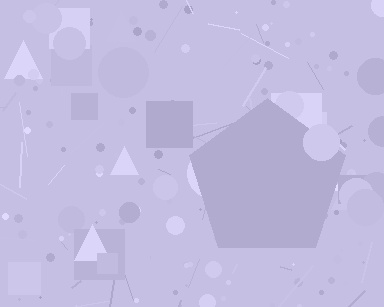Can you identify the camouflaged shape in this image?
The camouflaged shape is a pentagon.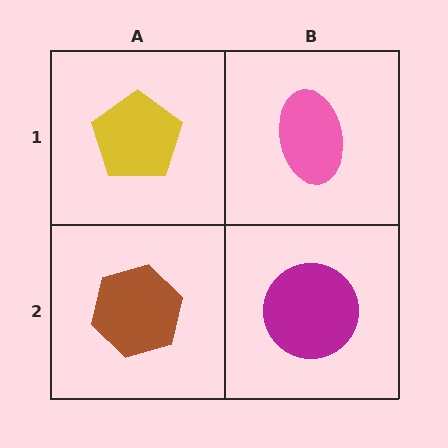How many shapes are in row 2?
2 shapes.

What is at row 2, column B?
A magenta circle.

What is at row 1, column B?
A pink ellipse.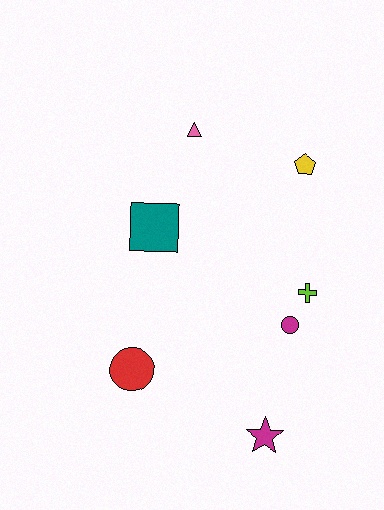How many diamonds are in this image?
There are no diamonds.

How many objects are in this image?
There are 7 objects.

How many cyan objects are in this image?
There are no cyan objects.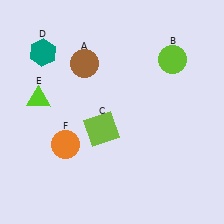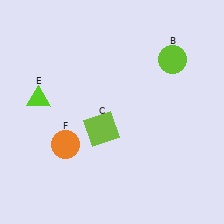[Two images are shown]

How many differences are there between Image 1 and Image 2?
There are 2 differences between the two images.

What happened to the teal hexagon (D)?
The teal hexagon (D) was removed in Image 2. It was in the top-left area of Image 1.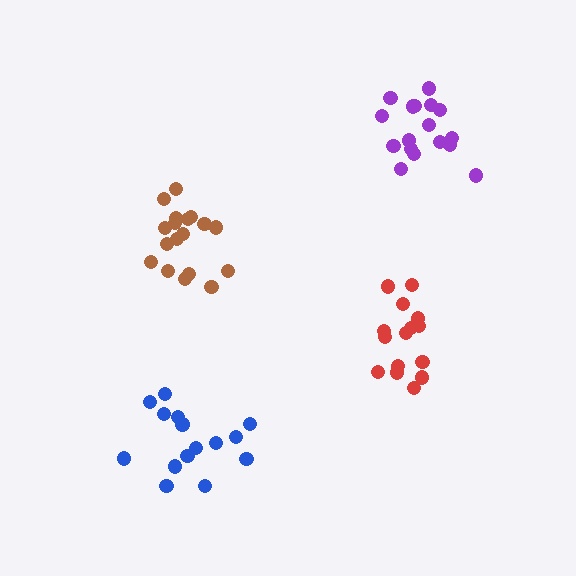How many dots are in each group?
Group 1: 17 dots, Group 2: 15 dots, Group 3: 16 dots, Group 4: 18 dots (66 total).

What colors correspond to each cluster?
The clusters are colored: purple, red, blue, brown.